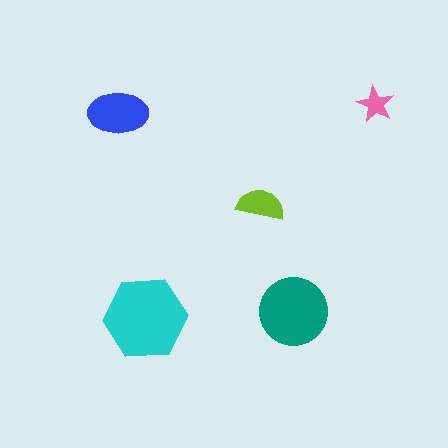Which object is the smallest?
The pink star.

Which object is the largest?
The cyan hexagon.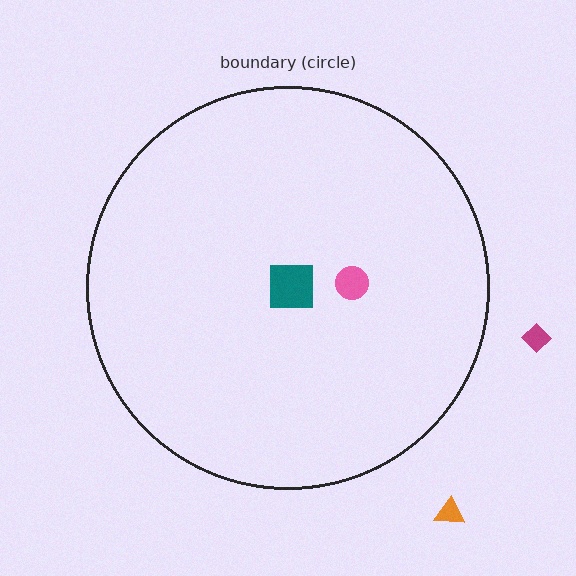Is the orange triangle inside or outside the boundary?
Outside.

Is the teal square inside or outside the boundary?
Inside.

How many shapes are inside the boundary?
2 inside, 2 outside.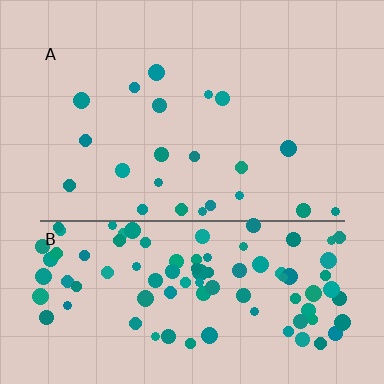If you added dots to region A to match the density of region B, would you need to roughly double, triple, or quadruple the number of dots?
Approximately quadruple.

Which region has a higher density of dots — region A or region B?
B (the bottom).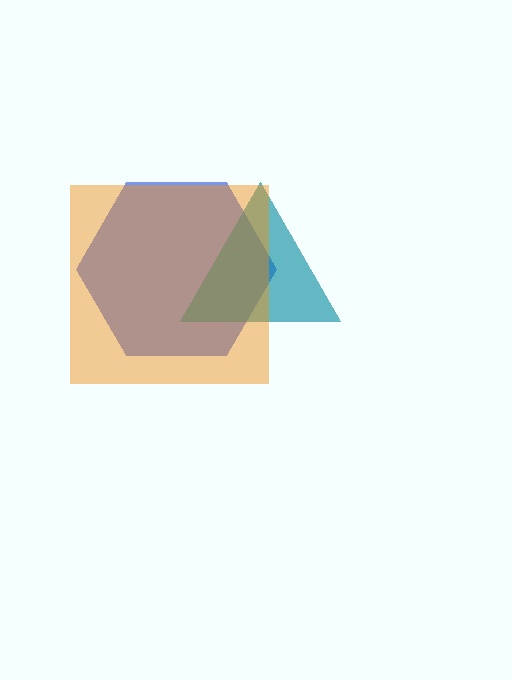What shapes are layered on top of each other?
The layered shapes are: a blue hexagon, a teal triangle, an orange square.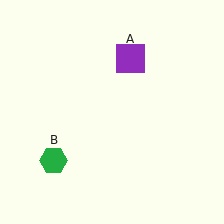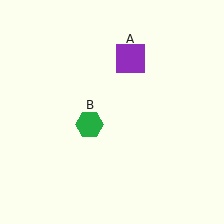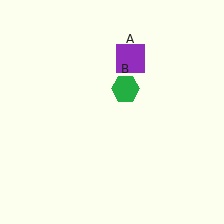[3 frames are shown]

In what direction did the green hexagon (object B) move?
The green hexagon (object B) moved up and to the right.